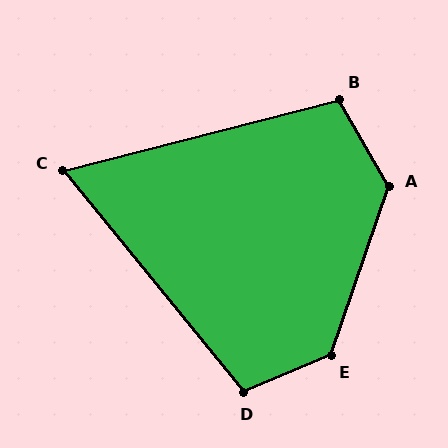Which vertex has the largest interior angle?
E, at approximately 132 degrees.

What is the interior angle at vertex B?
Approximately 105 degrees (obtuse).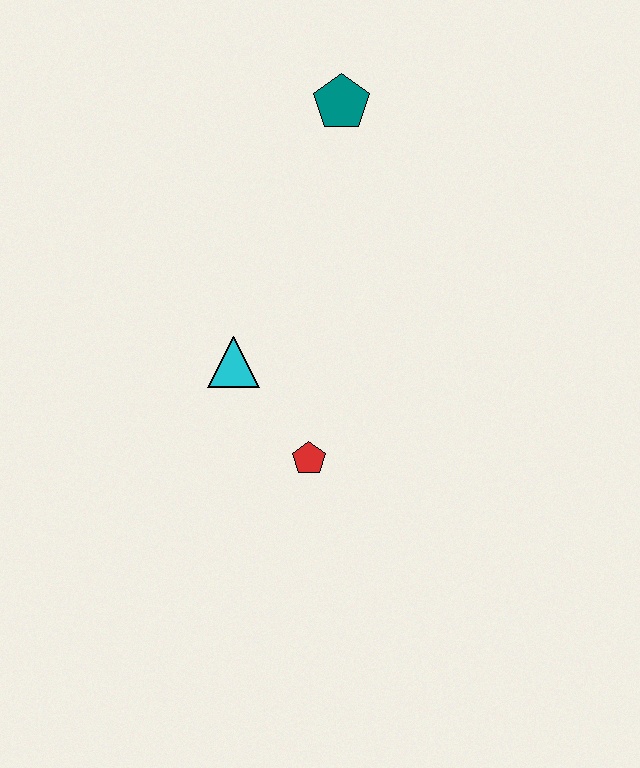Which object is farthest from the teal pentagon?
The red pentagon is farthest from the teal pentagon.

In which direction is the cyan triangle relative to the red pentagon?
The cyan triangle is above the red pentagon.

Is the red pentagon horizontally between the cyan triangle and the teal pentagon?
Yes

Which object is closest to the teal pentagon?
The cyan triangle is closest to the teal pentagon.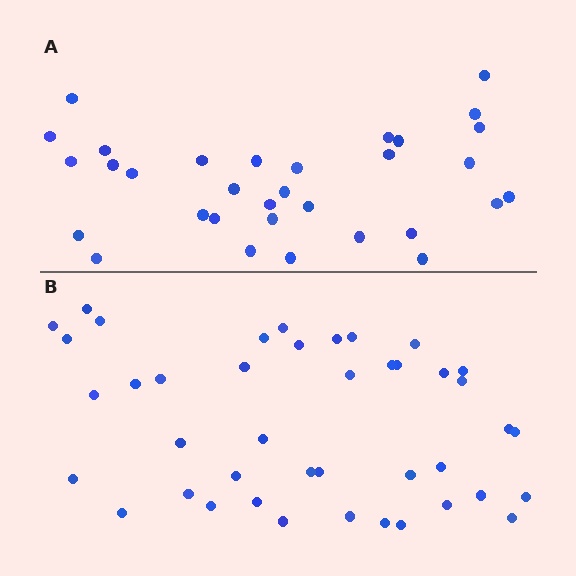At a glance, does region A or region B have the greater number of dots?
Region B (the bottom region) has more dots.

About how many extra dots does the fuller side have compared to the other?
Region B has roughly 10 or so more dots than region A.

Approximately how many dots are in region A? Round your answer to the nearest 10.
About 30 dots. (The exact count is 32, which rounds to 30.)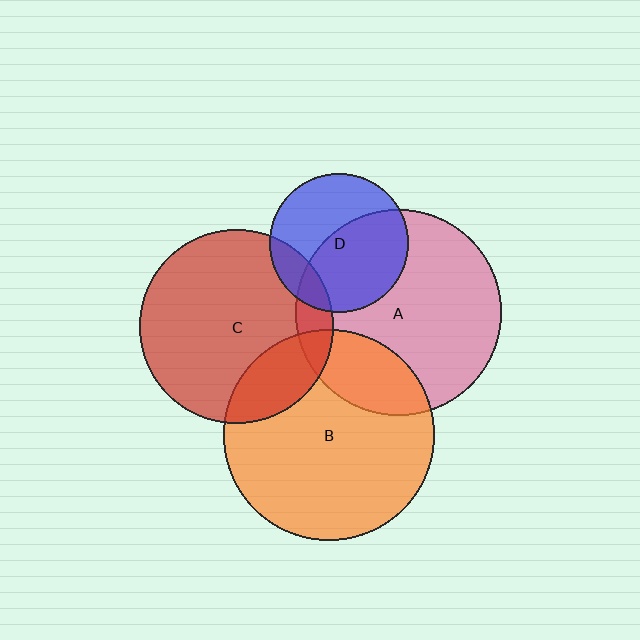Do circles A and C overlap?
Yes.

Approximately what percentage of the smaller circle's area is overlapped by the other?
Approximately 10%.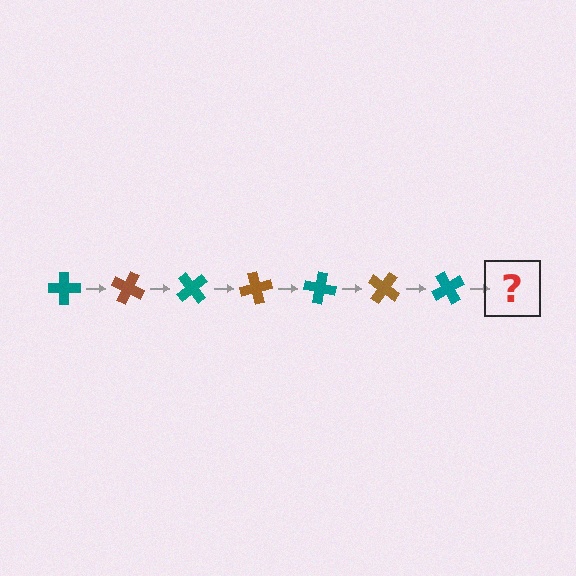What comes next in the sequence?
The next element should be a brown cross, rotated 175 degrees from the start.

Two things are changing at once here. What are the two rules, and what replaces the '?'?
The two rules are that it rotates 25 degrees each step and the color cycles through teal and brown. The '?' should be a brown cross, rotated 175 degrees from the start.